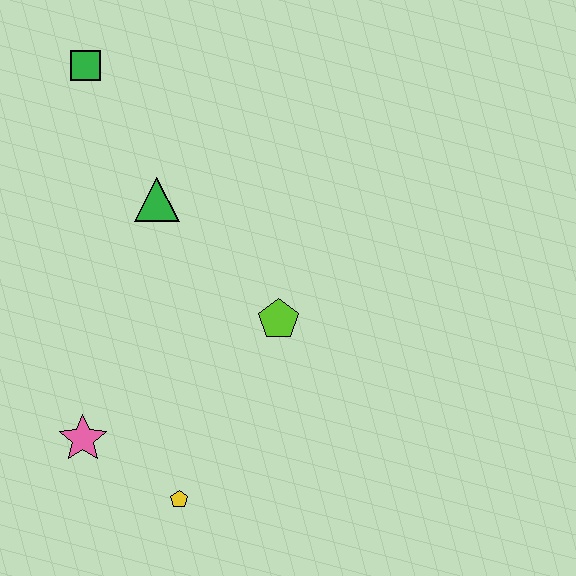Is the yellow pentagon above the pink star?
No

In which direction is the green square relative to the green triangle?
The green square is above the green triangle.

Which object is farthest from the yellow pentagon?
The green square is farthest from the yellow pentagon.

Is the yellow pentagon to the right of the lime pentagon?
No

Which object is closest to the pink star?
The yellow pentagon is closest to the pink star.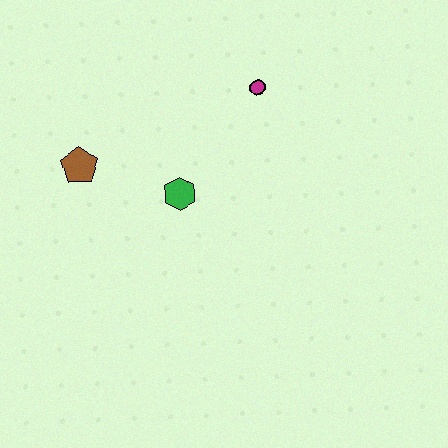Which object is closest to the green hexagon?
The brown pentagon is closest to the green hexagon.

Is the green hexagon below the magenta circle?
Yes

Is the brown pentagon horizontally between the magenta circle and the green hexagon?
No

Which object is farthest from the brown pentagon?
The magenta circle is farthest from the brown pentagon.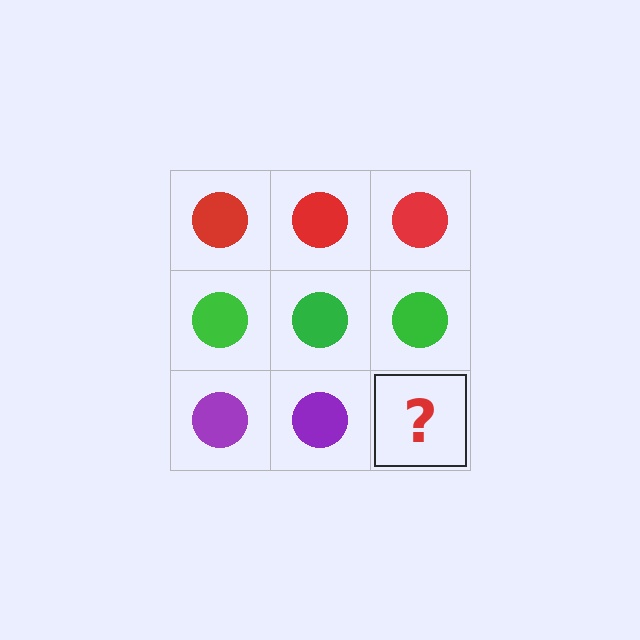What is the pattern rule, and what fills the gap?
The rule is that each row has a consistent color. The gap should be filled with a purple circle.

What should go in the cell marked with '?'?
The missing cell should contain a purple circle.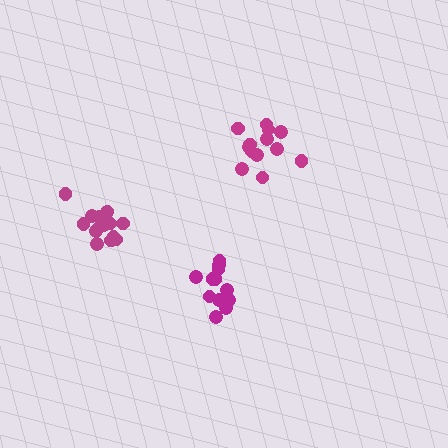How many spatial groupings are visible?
There are 3 spatial groupings.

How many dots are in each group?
Group 1: 12 dots, Group 2: 13 dots, Group 3: 15 dots (40 total).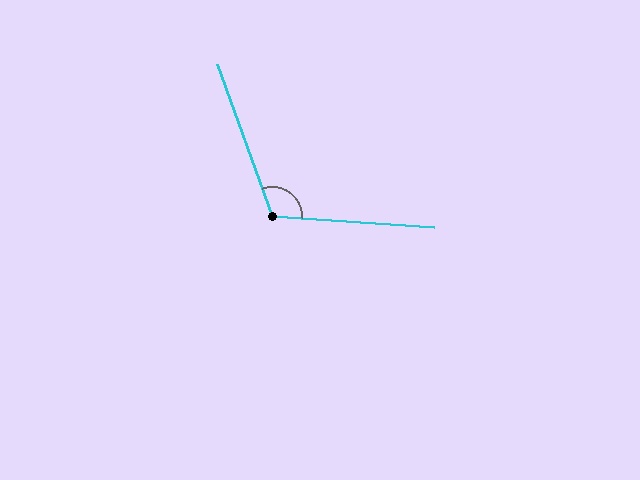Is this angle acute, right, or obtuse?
It is obtuse.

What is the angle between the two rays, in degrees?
Approximately 114 degrees.